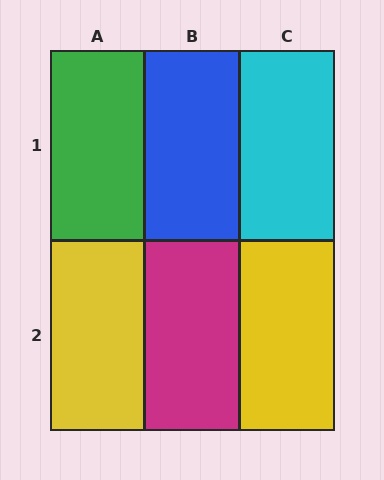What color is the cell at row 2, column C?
Yellow.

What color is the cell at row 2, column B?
Magenta.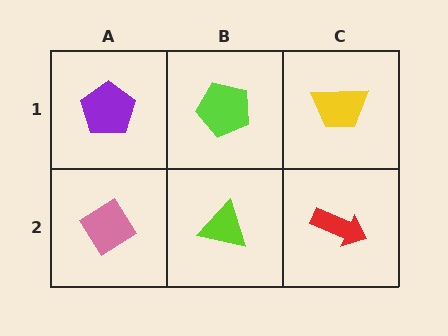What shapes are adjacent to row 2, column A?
A purple pentagon (row 1, column A), a lime triangle (row 2, column B).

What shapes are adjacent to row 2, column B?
A lime pentagon (row 1, column B), a pink diamond (row 2, column A), a red arrow (row 2, column C).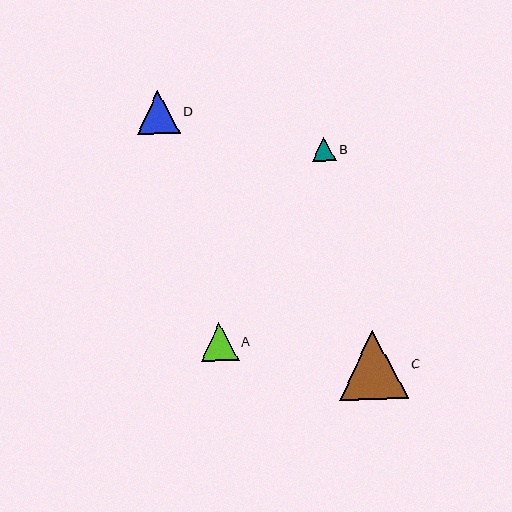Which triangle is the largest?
Triangle C is the largest with a size of approximately 69 pixels.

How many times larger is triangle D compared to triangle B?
Triangle D is approximately 1.8 times the size of triangle B.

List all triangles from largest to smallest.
From largest to smallest: C, D, A, B.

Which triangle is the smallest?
Triangle B is the smallest with a size of approximately 24 pixels.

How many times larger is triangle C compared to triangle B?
Triangle C is approximately 2.9 times the size of triangle B.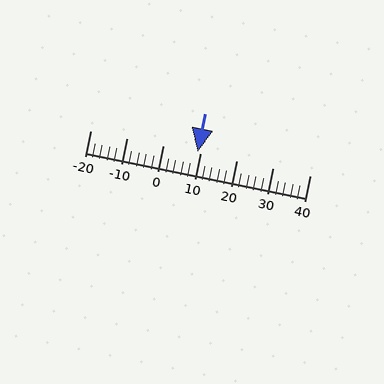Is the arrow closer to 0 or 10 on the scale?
The arrow is closer to 10.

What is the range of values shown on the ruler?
The ruler shows values from -20 to 40.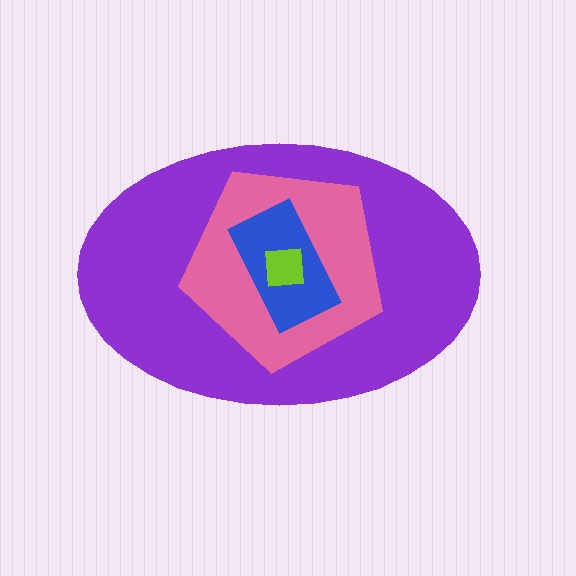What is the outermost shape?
The purple ellipse.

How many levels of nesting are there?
4.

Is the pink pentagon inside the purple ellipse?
Yes.